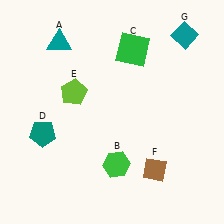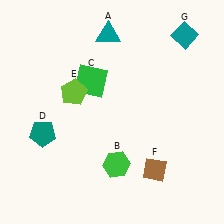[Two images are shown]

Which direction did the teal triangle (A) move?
The teal triangle (A) moved right.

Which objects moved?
The objects that moved are: the teal triangle (A), the green square (C).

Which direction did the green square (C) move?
The green square (C) moved left.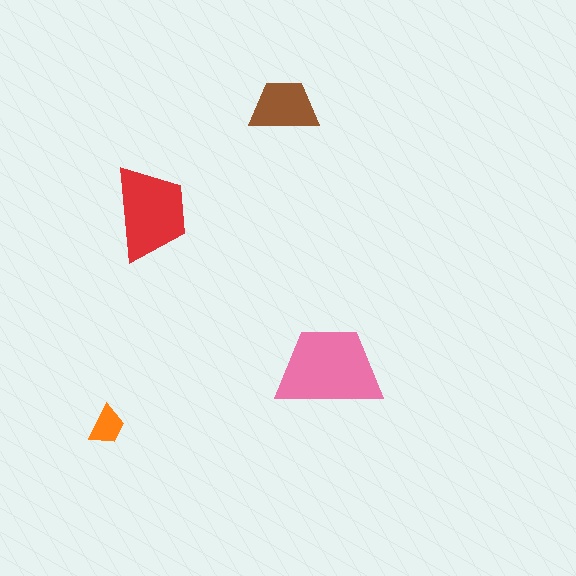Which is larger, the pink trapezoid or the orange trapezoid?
The pink one.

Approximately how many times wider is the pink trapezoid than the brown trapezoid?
About 1.5 times wider.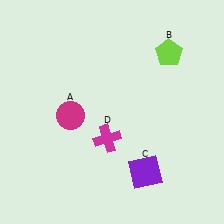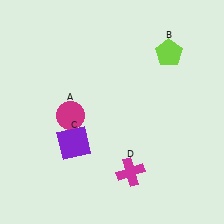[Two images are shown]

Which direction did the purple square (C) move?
The purple square (C) moved left.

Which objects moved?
The objects that moved are: the purple square (C), the magenta cross (D).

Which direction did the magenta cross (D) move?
The magenta cross (D) moved down.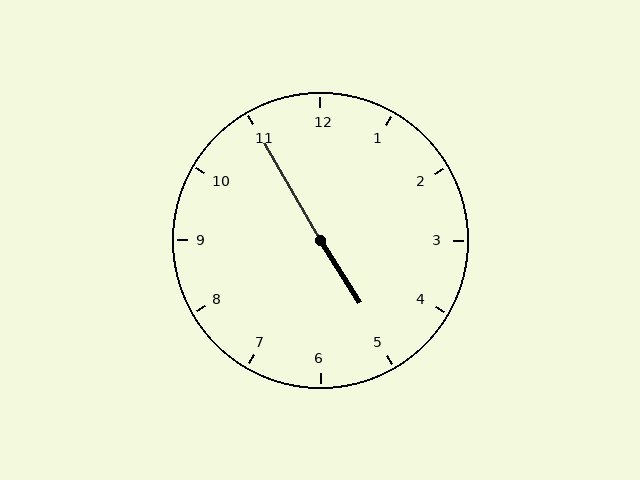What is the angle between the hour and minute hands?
Approximately 178 degrees.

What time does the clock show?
4:55.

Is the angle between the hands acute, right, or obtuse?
It is obtuse.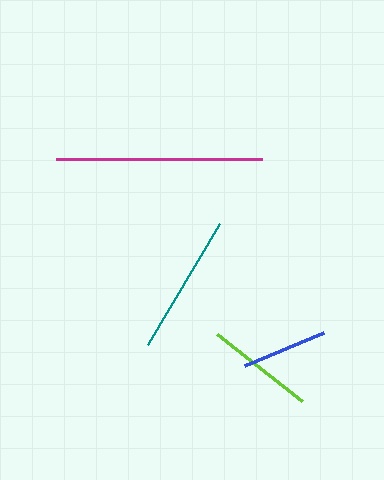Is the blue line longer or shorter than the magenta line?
The magenta line is longer than the blue line.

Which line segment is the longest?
The magenta line is the longest at approximately 206 pixels.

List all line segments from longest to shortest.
From longest to shortest: magenta, teal, lime, blue.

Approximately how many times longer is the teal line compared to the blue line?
The teal line is approximately 1.7 times the length of the blue line.